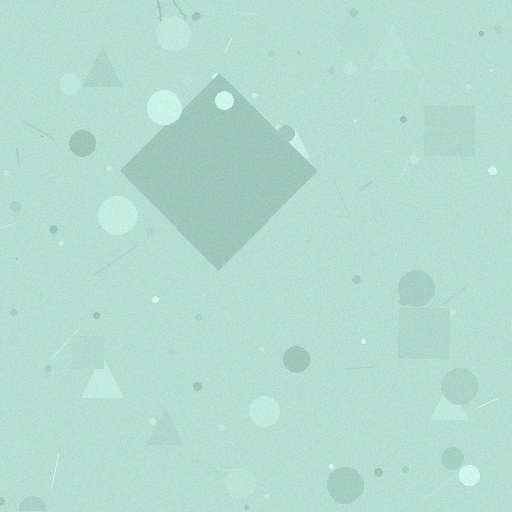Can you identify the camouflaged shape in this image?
The camouflaged shape is a diamond.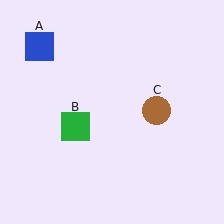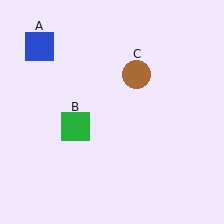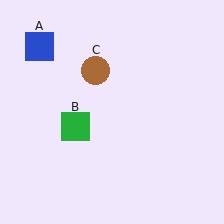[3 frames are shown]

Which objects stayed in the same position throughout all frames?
Blue square (object A) and green square (object B) remained stationary.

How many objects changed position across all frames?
1 object changed position: brown circle (object C).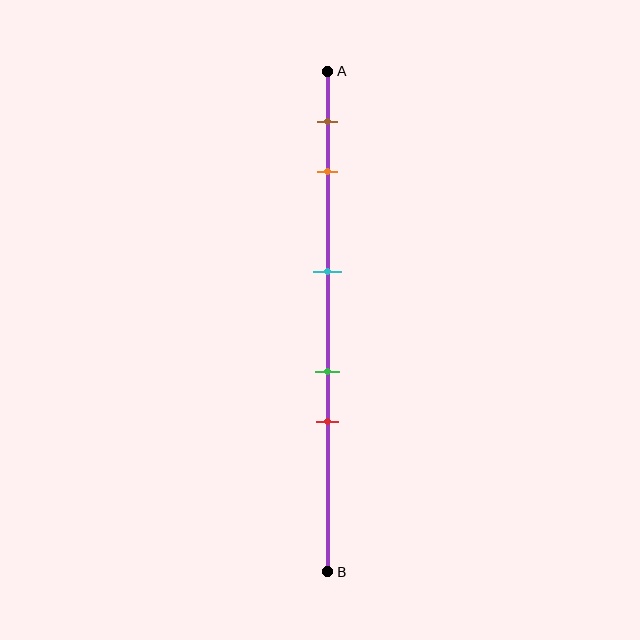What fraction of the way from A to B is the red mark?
The red mark is approximately 70% (0.7) of the way from A to B.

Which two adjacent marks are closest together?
The green and red marks are the closest adjacent pair.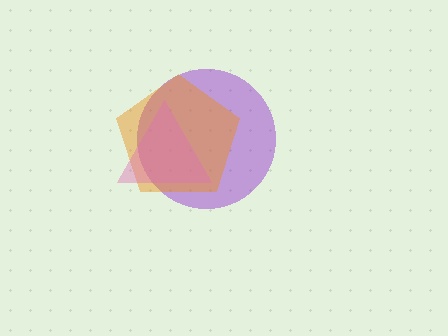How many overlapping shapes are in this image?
There are 3 overlapping shapes in the image.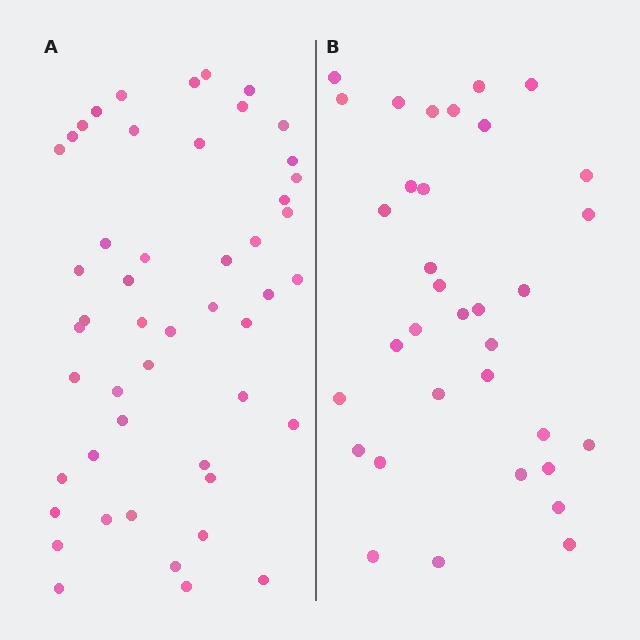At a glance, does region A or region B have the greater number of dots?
Region A (the left region) has more dots.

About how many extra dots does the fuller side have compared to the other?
Region A has approximately 15 more dots than region B.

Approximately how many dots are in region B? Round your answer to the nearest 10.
About 30 dots. (The exact count is 34, which rounds to 30.)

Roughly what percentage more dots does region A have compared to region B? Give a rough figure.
About 45% more.